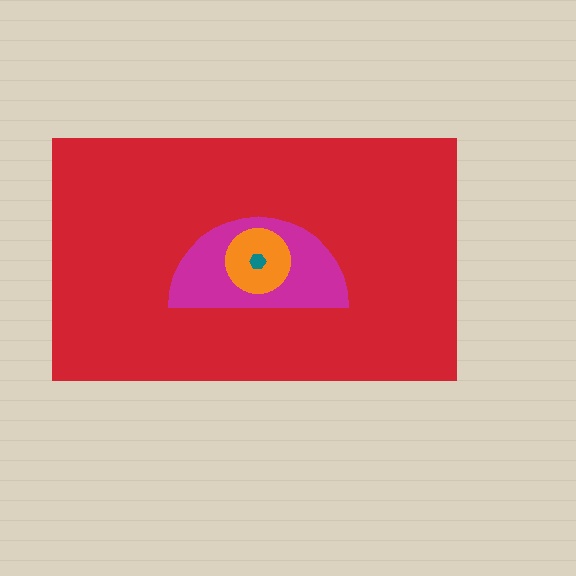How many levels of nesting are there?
4.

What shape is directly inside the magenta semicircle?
The orange circle.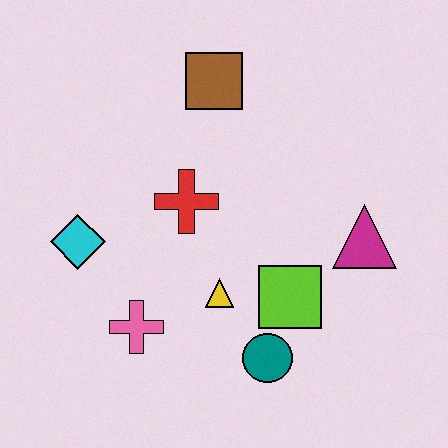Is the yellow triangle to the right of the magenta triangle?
No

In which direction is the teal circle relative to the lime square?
The teal circle is below the lime square.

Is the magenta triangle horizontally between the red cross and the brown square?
No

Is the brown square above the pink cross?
Yes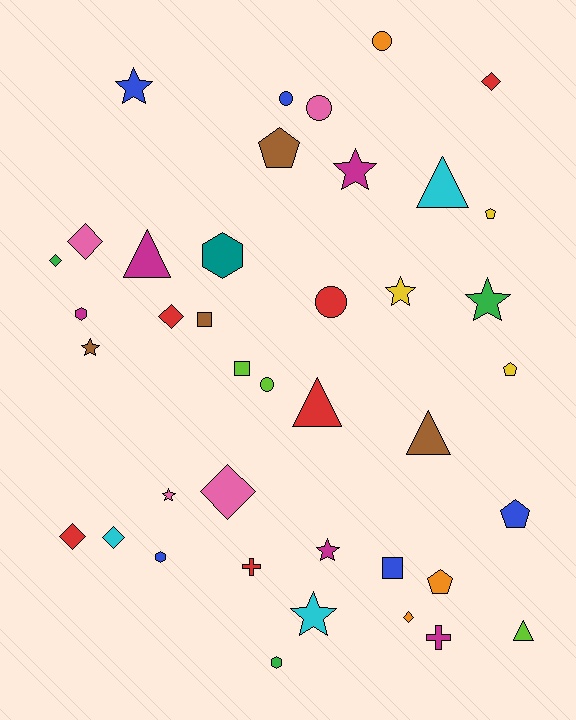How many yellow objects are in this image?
There are 3 yellow objects.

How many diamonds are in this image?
There are 8 diamonds.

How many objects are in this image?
There are 40 objects.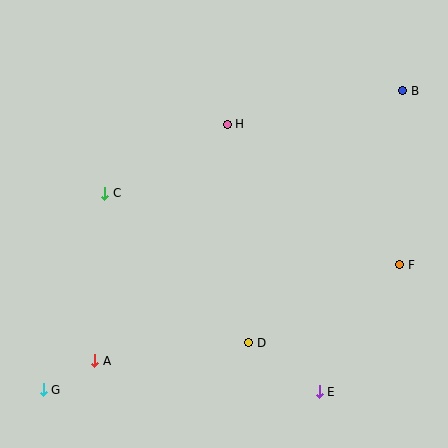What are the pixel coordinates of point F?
Point F is at (400, 265).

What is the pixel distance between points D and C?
The distance between D and C is 208 pixels.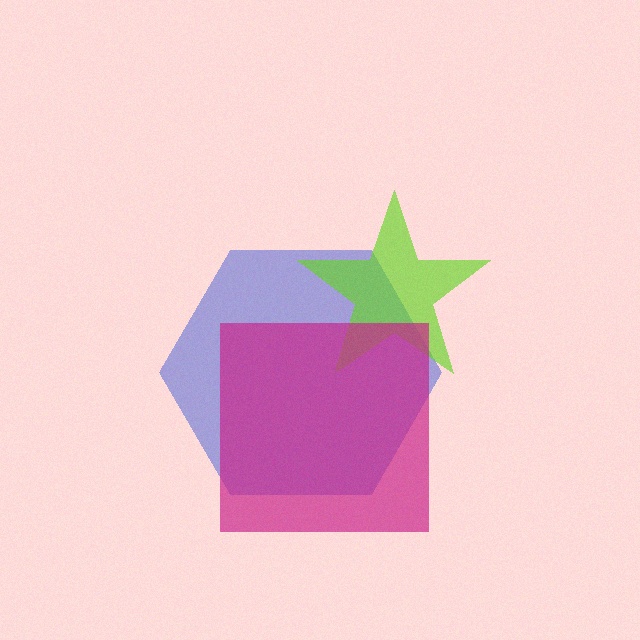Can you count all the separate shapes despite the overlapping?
Yes, there are 3 separate shapes.